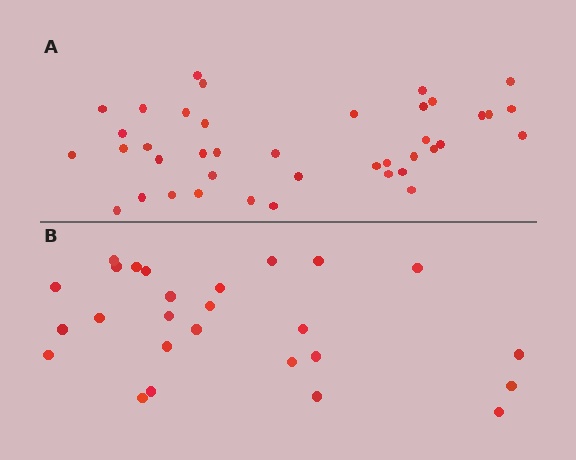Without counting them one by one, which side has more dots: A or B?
Region A (the top region) has more dots.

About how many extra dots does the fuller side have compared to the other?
Region A has approximately 15 more dots than region B.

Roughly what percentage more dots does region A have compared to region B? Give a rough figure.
About 55% more.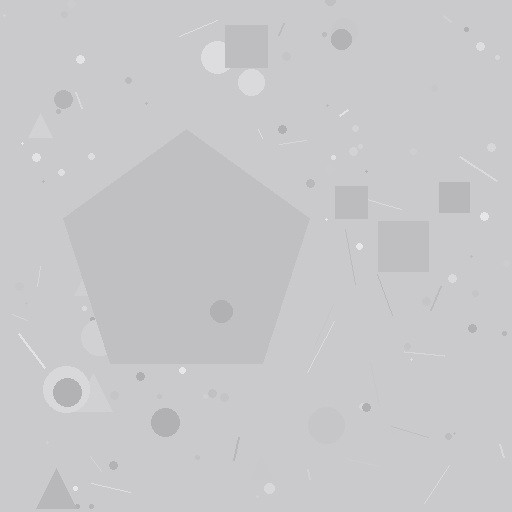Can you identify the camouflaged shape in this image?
The camouflaged shape is a pentagon.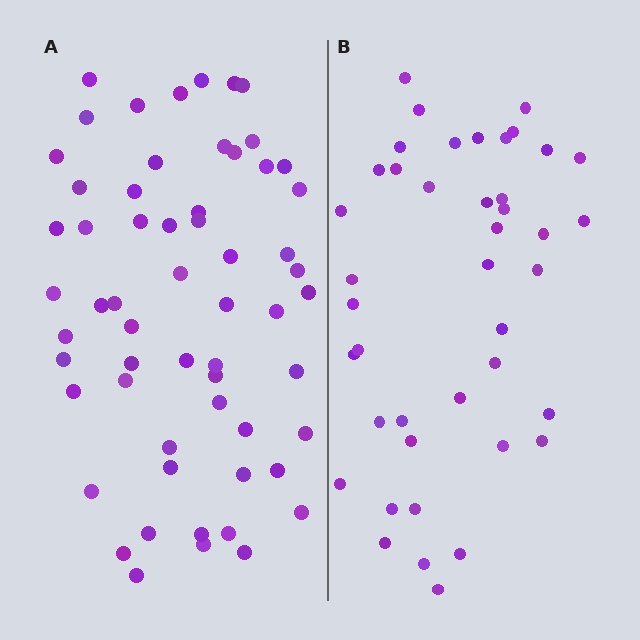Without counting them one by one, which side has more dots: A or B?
Region A (the left region) has more dots.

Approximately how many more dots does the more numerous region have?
Region A has approximately 15 more dots than region B.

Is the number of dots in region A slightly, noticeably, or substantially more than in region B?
Region A has noticeably more, but not dramatically so. The ratio is roughly 1.4 to 1.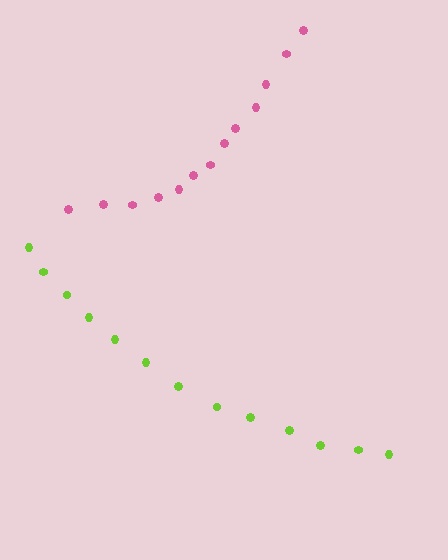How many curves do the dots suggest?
There are 2 distinct paths.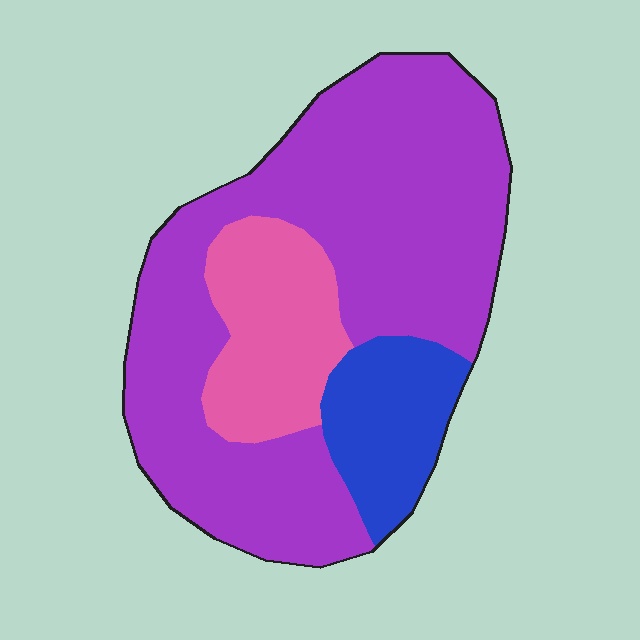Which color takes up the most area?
Purple, at roughly 70%.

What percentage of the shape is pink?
Pink takes up about one sixth (1/6) of the shape.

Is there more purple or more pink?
Purple.